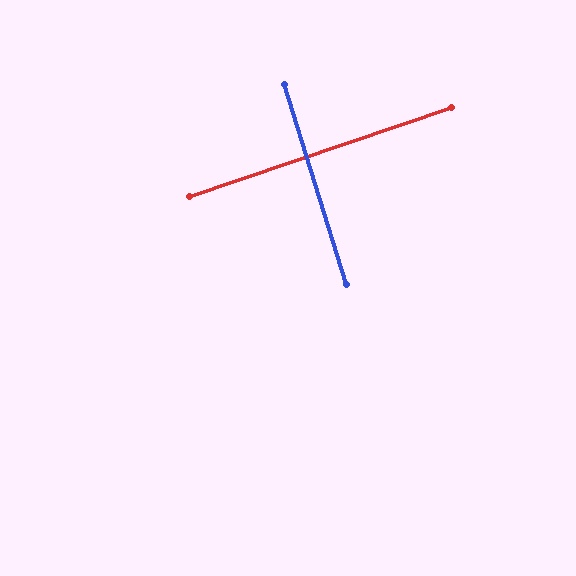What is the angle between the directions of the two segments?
Approximately 88 degrees.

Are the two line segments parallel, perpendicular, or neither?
Perpendicular — they meet at approximately 88°.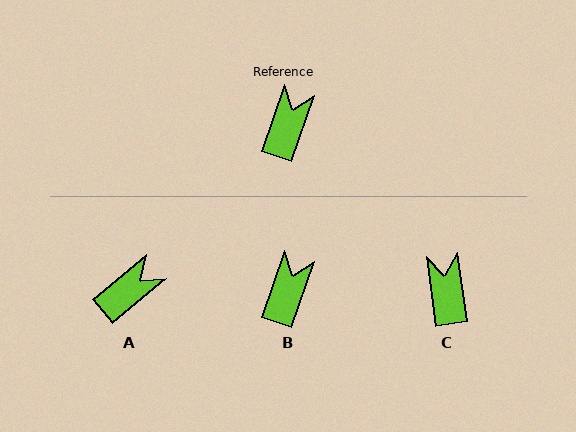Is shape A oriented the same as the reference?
No, it is off by about 31 degrees.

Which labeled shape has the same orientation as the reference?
B.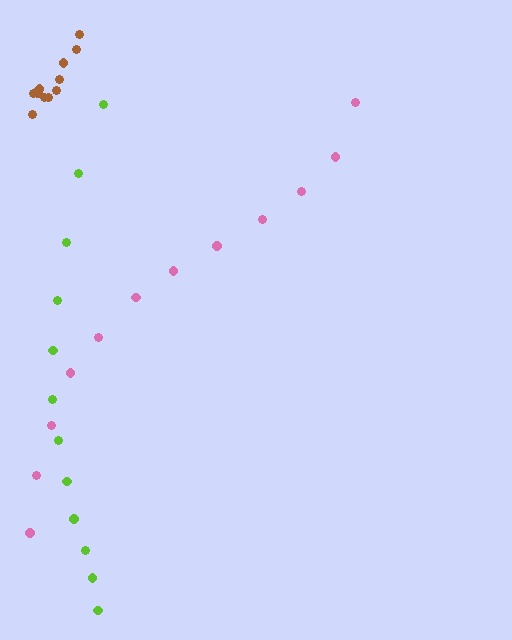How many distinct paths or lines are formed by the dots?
There are 3 distinct paths.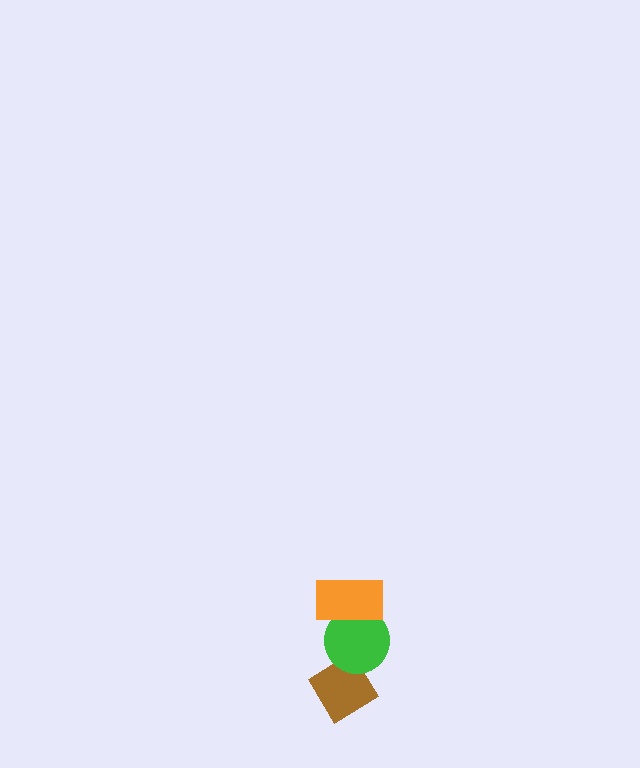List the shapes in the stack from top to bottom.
From top to bottom: the orange rectangle, the green circle, the brown diamond.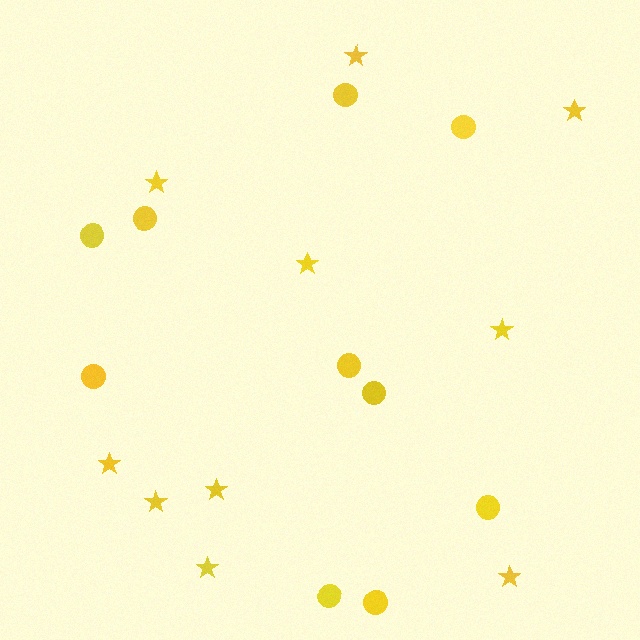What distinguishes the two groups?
There are 2 groups: one group of stars (10) and one group of circles (10).